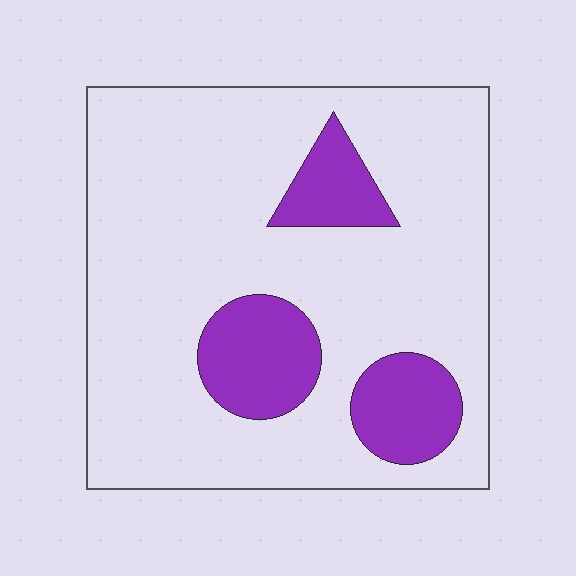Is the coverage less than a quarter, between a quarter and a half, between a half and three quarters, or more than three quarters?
Less than a quarter.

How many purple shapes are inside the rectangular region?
3.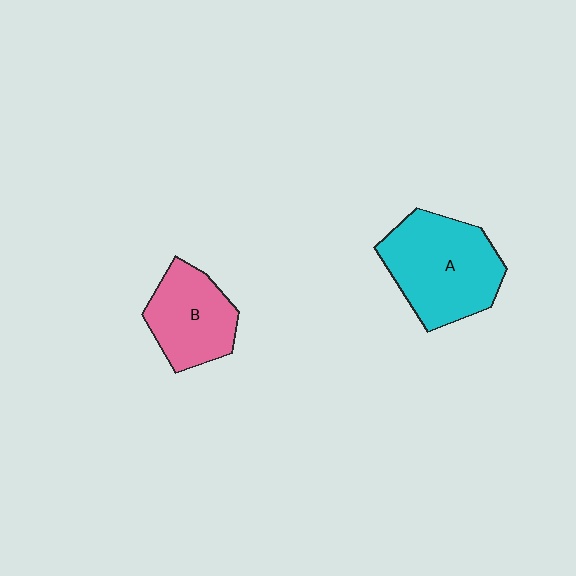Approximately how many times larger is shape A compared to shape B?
Approximately 1.4 times.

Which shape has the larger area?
Shape A (cyan).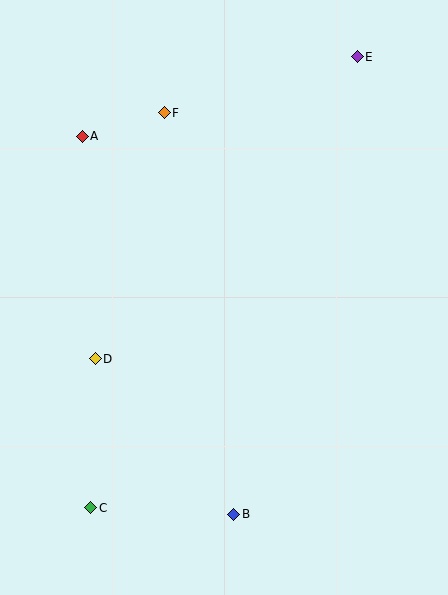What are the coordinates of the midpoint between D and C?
The midpoint between D and C is at (93, 433).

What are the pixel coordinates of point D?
Point D is at (95, 359).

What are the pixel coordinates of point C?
Point C is at (91, 508).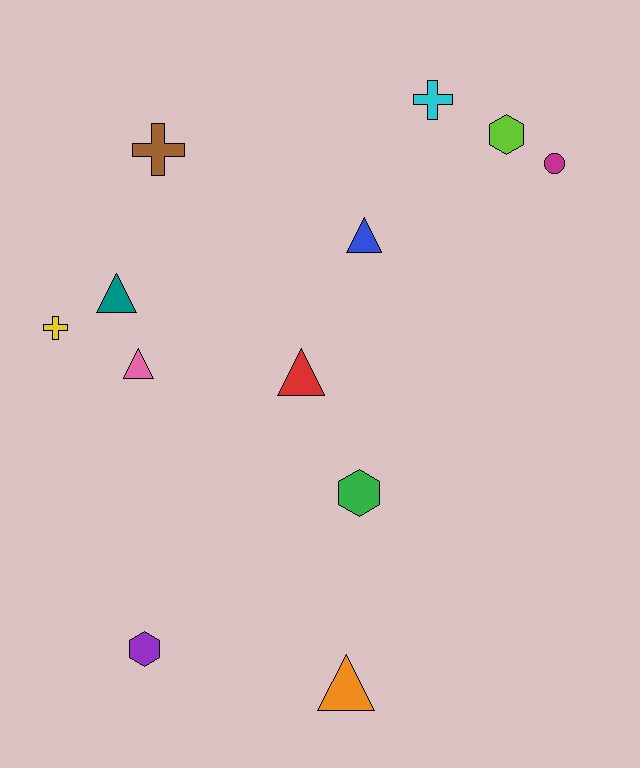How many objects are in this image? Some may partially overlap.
There are 12 objects.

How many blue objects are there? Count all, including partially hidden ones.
There is 1 blue object.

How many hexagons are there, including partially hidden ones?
There are 3 hexagons.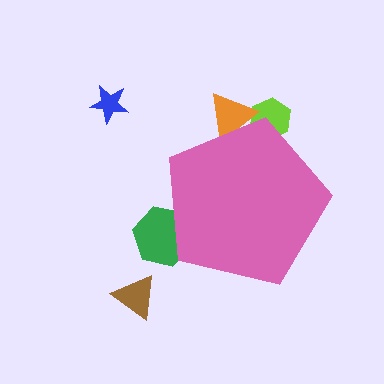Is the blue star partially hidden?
No, the blue star is fully visible.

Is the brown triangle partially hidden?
No, the brown triangle is fully visible.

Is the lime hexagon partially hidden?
Yes, the lime hexagon is partially hidden behind the pink pentagon.